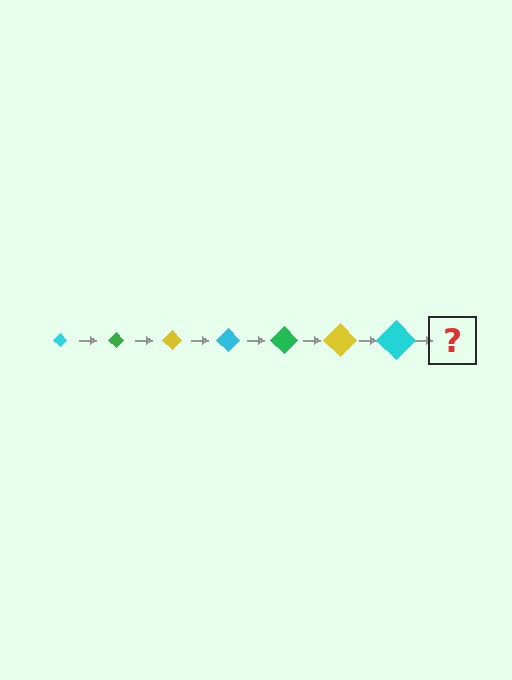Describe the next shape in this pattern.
It should be a green diamond, larger than the previous one.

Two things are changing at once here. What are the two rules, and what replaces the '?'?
The two rules are that the diamond grows larger each step and the color cycles through cyan, green, and yellow. The '?' should be a green diamond, larger than the previous one.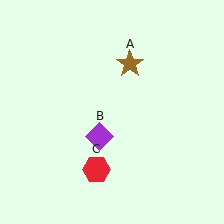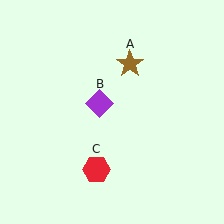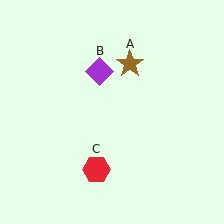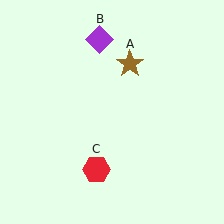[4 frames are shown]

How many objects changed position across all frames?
1 object changed position: purple diamond (object B).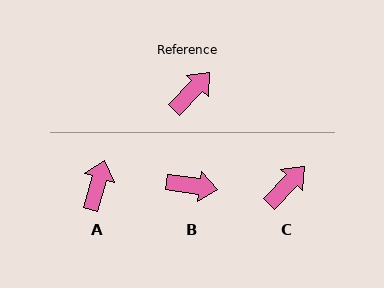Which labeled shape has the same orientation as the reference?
C.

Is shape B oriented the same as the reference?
No, it is off by about 55 degrees.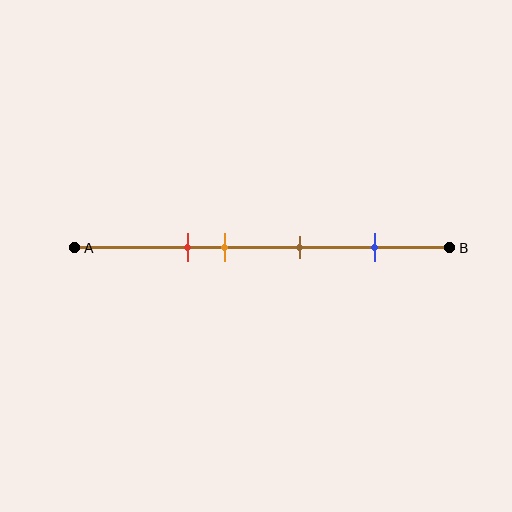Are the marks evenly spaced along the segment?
No, the marks are not evenly spaced.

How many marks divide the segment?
There are 4 marks dividing the segment.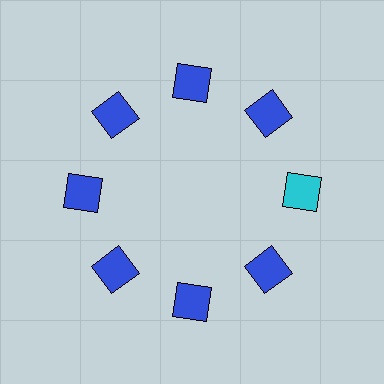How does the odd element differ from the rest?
It has a different color: cyan instead of blue.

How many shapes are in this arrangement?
There are 8 shapes arranged in a ring pattern.